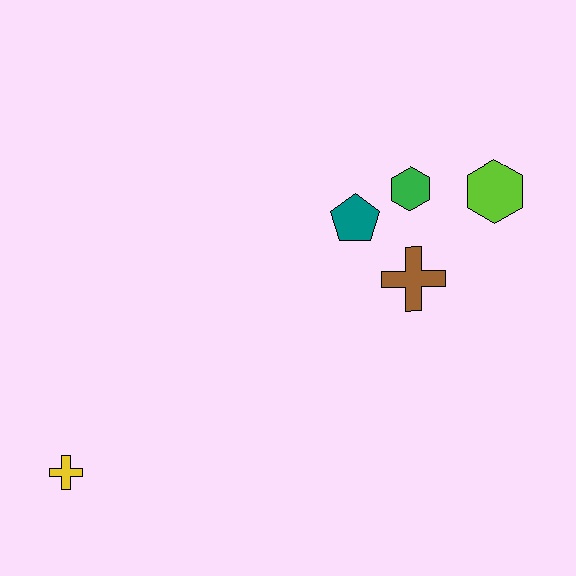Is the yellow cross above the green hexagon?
No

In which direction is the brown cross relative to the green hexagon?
The brown cross is below the green hexagon.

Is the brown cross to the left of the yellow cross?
No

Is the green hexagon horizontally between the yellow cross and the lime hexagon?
Yes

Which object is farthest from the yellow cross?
The lime hexagon is farthest from the yellow cross.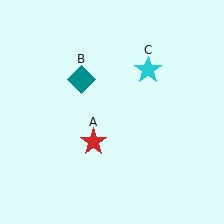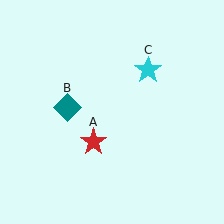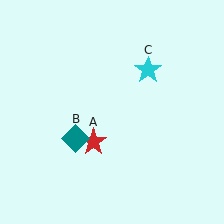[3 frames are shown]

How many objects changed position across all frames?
1 object changed position: teal diamond (object B).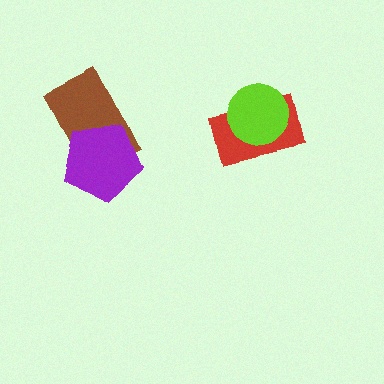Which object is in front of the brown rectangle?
The purple pentagon is in front of the brown rectangle.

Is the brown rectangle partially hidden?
Yes, it is partially covered by another shape.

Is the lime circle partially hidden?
No, no other shape covers it.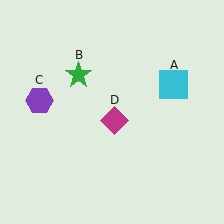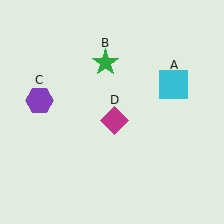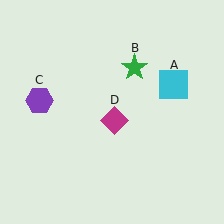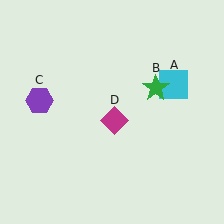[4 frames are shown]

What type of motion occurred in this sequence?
The green star (object B) rotated clockwise around the center of the scene.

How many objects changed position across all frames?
1 object changed position: green star (object B).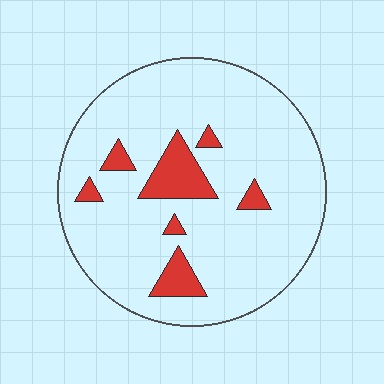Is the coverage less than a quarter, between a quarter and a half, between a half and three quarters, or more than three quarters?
Less than a quarter.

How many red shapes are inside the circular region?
7.